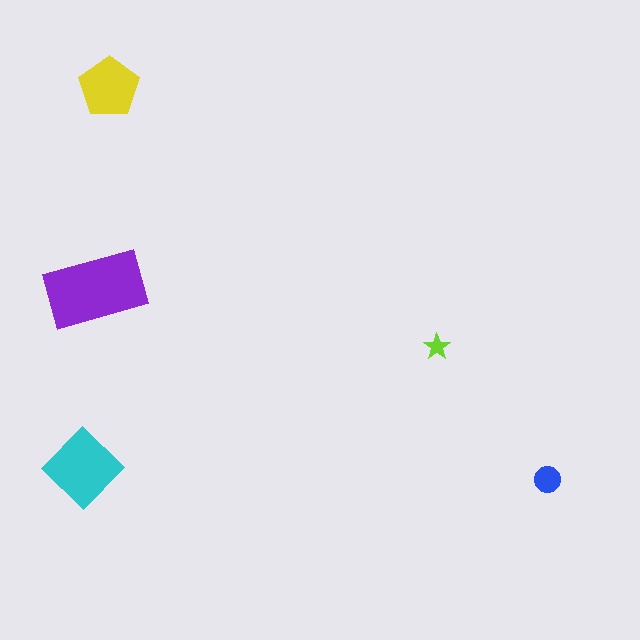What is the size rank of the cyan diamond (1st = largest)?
2nd.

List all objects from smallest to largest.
The lime star, the blue circle, the yellow pentagon, the cyan diamond, the purple rectangle.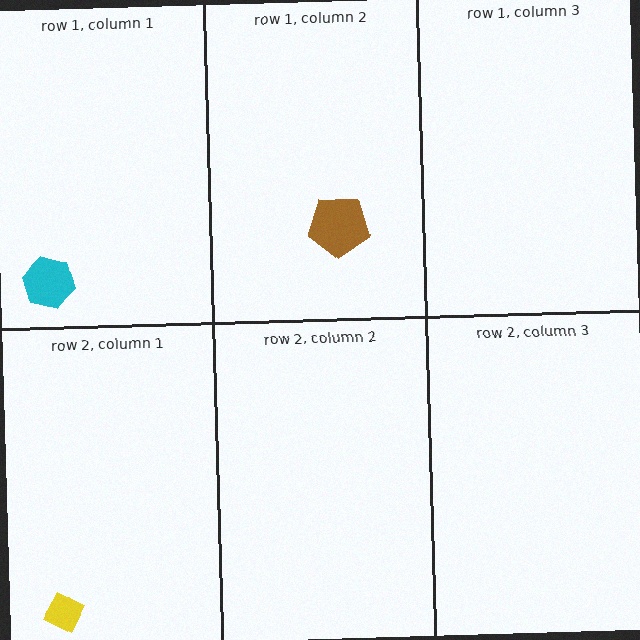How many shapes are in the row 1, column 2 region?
1.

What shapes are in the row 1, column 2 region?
The brown pentagon.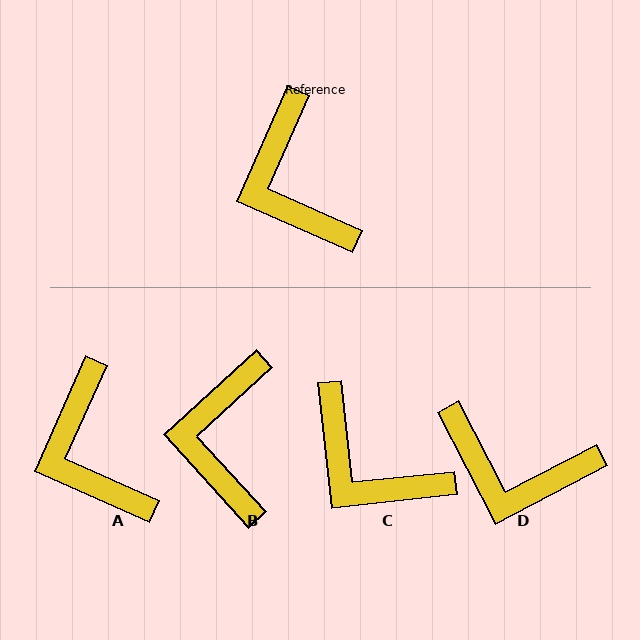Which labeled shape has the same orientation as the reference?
A.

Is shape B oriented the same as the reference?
No, it is off by about 24 degrees.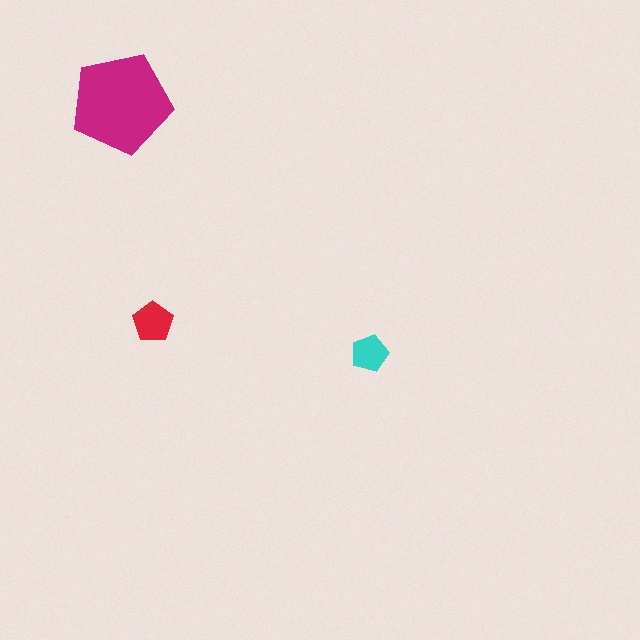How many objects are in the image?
There are 3 objects in the image.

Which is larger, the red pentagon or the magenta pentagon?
The magenta one.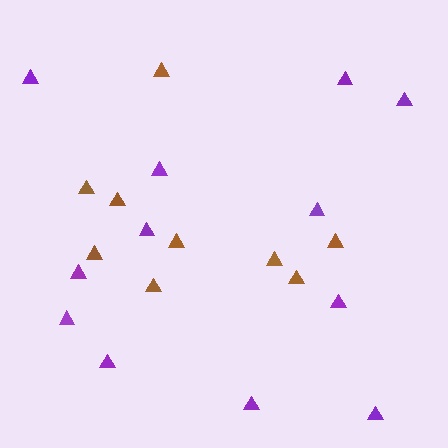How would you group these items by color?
There are 2 groups: one group of brown triangles (9) and one group of purple triangles (12).